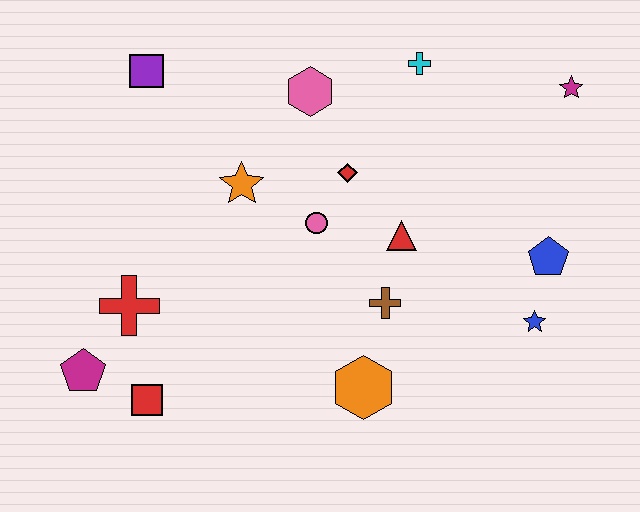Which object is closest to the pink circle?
The red diamond is closest to the pink circle.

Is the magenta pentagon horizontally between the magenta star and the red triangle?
No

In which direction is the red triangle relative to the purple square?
The red triangle is to the right of the purple square.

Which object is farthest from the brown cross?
The purple square is farthest from the brown cross.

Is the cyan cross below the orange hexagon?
No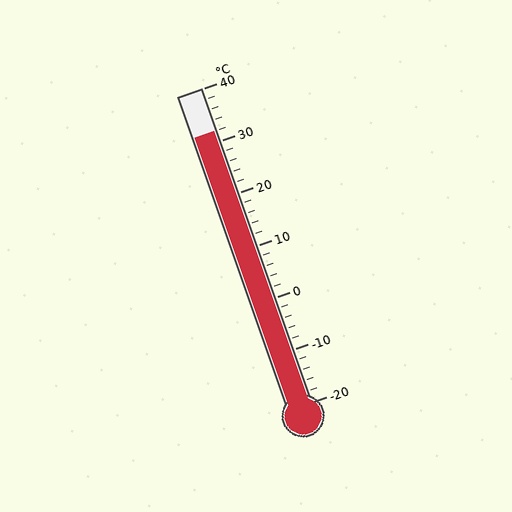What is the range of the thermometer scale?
The thermometer scale ranges from -20°C to 40°C.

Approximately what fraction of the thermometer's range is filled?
The thermometer is filled to approximately 85% of its range.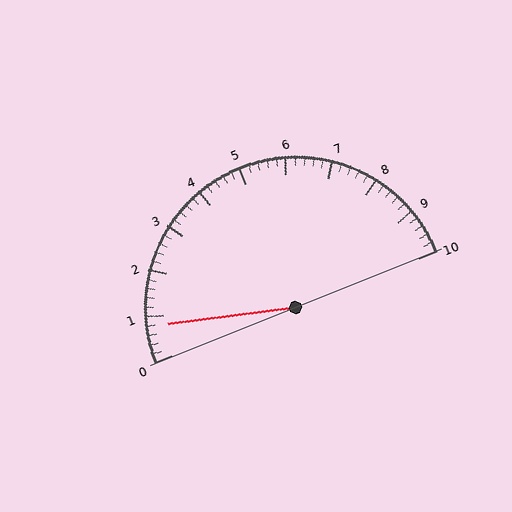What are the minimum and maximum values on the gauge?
The gauge ranges from 0 to 10.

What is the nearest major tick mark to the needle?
The nearest major tick mark is 1.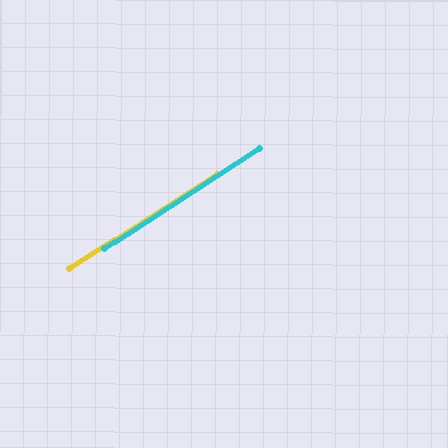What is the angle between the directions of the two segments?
Approximately 1 degree.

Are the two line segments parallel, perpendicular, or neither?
Parallel — their directions differ by only 0.7°.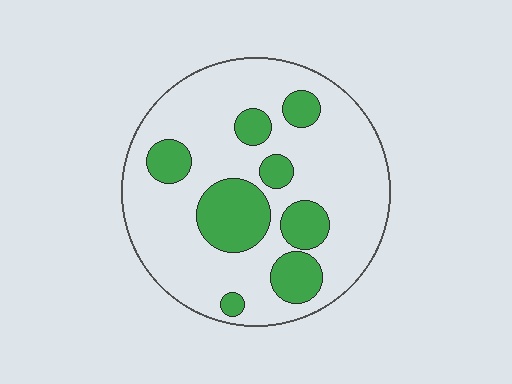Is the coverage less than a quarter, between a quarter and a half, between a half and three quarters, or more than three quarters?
Less than a quarter.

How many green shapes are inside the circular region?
8.